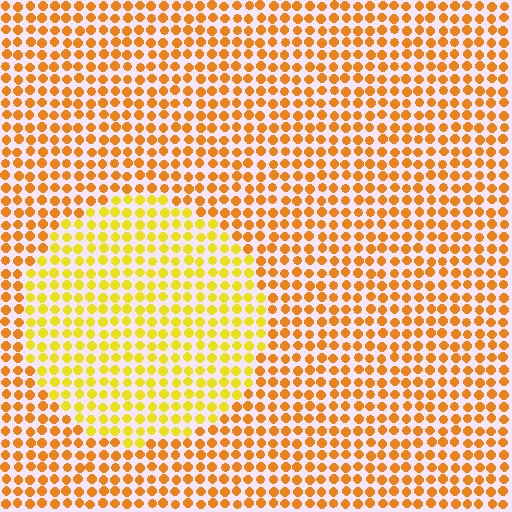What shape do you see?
I see a circle.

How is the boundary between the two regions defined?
The boundary is defined purely by a slight shift in hue (about 28 degrees). Spacing, size, and orientation are identical on both sides.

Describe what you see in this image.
The image is filled with small orange elements in a uniform arrangement. A circle-shaped region is visible where the elements are tinted to a slightly different hue, forming a subtle color boundary.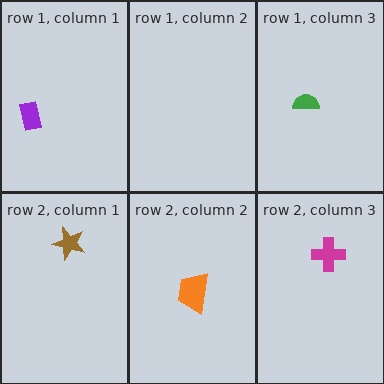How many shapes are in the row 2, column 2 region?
1.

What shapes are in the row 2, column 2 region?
The orange trapezoid.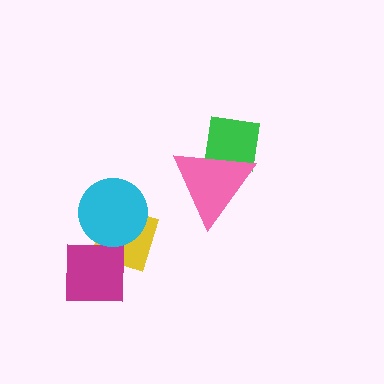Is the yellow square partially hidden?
Yes, it is partially covered by another shape.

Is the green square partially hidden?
Yes, it is partially covered by another shape.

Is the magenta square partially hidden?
Yes, it is partially covered by another shape.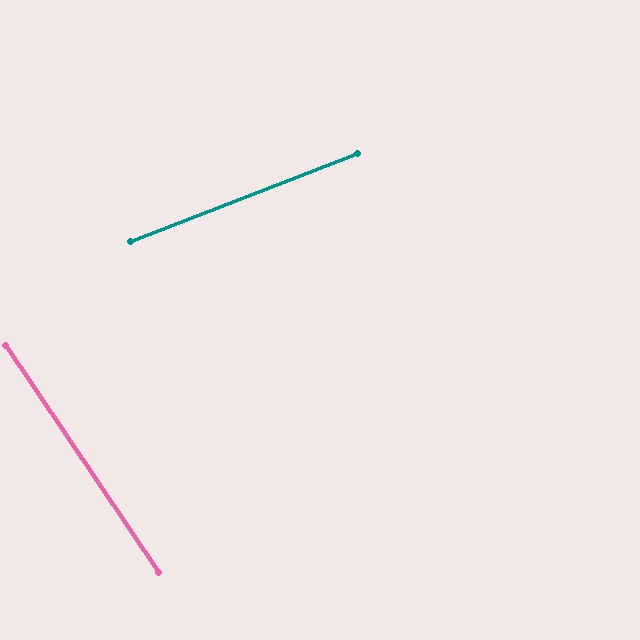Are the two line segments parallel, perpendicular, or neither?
Neither parallel nor perpendicular — they differ by about 77°.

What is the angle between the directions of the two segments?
Approximately 77 degrees.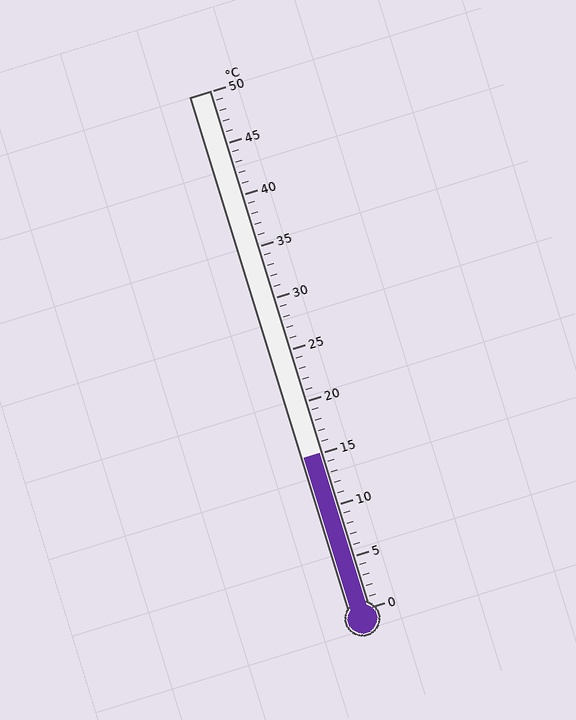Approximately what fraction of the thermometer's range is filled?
The thermometer is filled to approximately 30% of its range.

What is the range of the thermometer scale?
The thermometer scale ranges from 0°C to 50°C.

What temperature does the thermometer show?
The thermometer shows approximately 15°C.